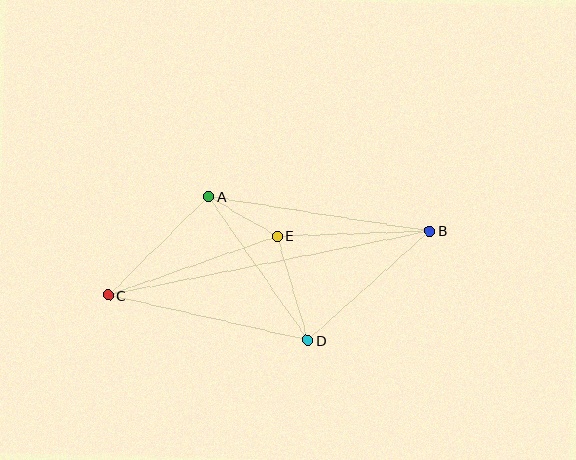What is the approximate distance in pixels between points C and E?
The distance between C and E is approximately 179 pixels.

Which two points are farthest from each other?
Points B and C are farthest from each other.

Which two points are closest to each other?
Points A and E are closest to each other.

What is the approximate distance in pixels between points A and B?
The distance between A and B is approximately 224 pixels.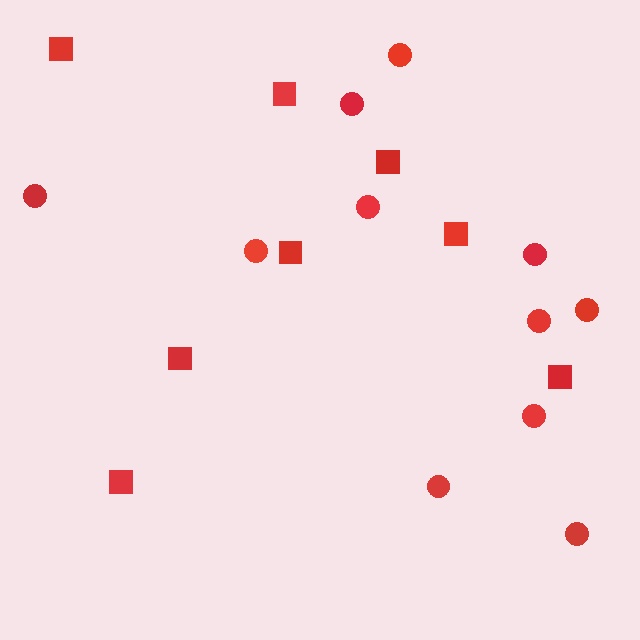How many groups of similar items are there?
There are 2 groups: one group of circles (11) and one group of squares (8).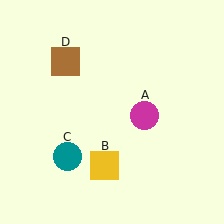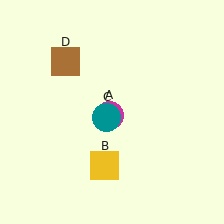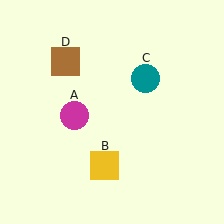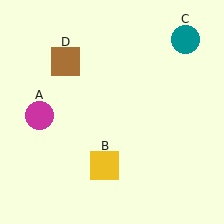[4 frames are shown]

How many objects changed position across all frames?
2 objects changed position: magenta circle (object A), teal circle (object C).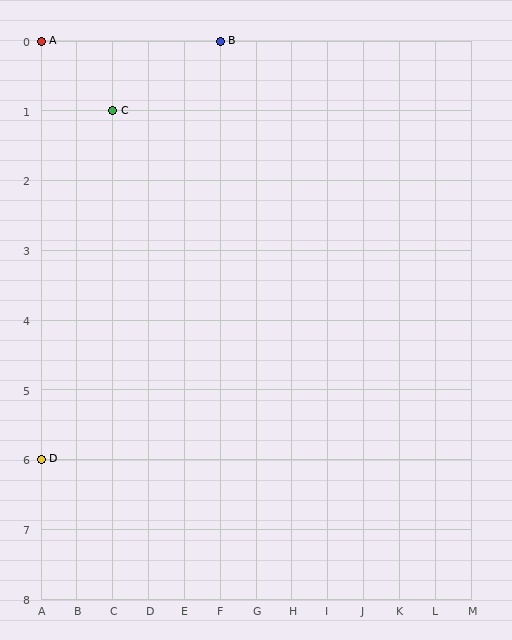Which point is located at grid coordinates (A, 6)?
Point D is at (A, 6).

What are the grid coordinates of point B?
Point B is at grid coordinates (F, 0).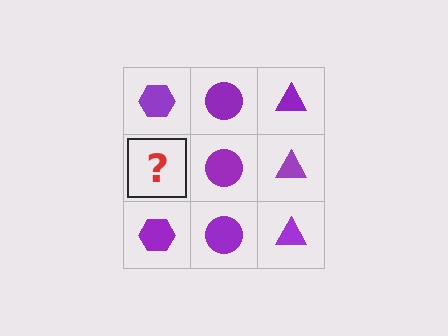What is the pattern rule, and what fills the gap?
The rule is that each column has a consistent shape. The gap should be filled with a purple hexagon.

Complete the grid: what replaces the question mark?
The question mark should be replaced with a purple hexagon.